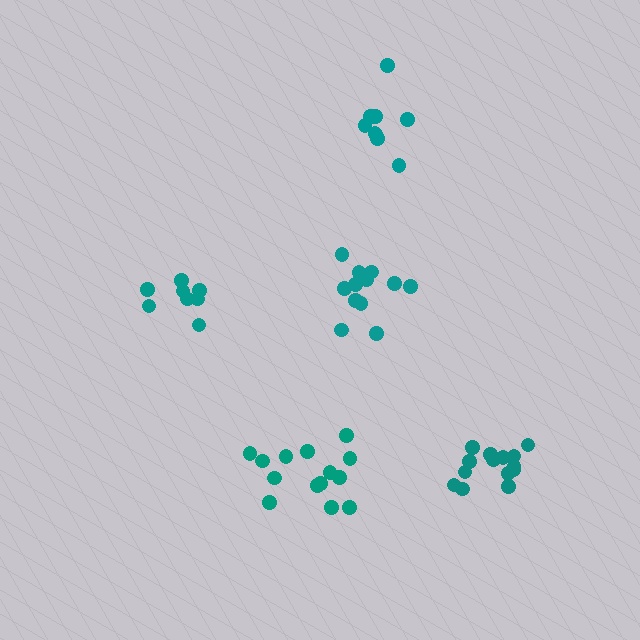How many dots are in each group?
Group 1: 8 dots, Group 2: 13 dots, Group 3: 9 dots, Group 4: 14 dots, Group 5: 14 dots (58 total).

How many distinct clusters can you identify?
There are 5 distinct clusters.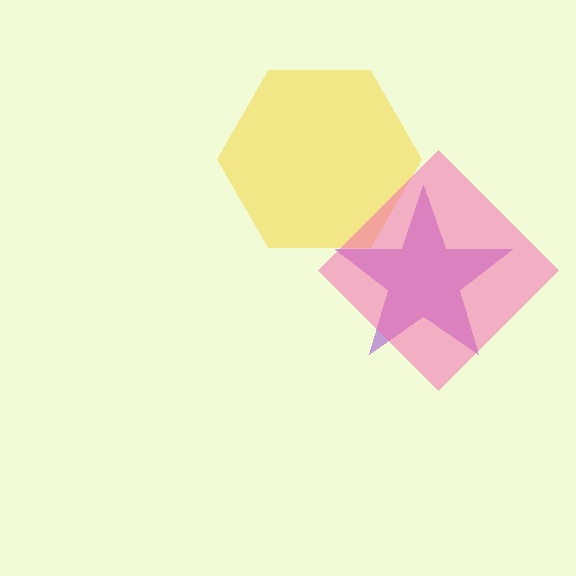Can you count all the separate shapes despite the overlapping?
Yes, there are 3 separate shapes.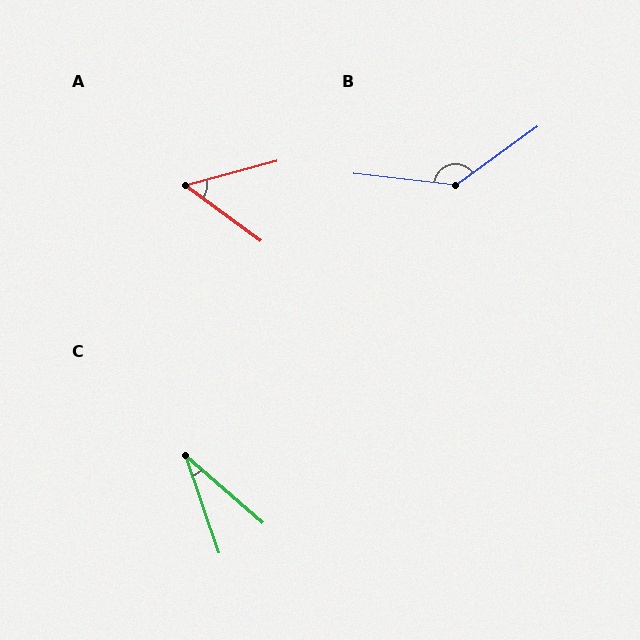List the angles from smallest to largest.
C (30°), A (52°), B (138°).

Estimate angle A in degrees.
Approximately 52 degrees.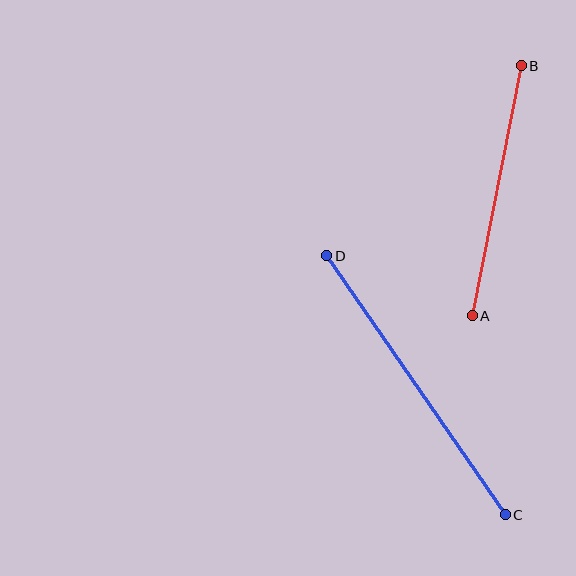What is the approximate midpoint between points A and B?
The midpoint is at approximately (497, 191) pixels.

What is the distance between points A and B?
The distance is approximately 255 pixels.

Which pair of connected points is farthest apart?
Points C and D are farthest apart.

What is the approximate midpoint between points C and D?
The midpoint is at approximately (416, 385) pixels.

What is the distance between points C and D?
The distance is approximately 315 pixels.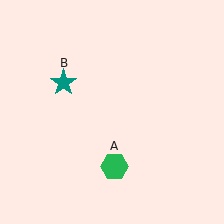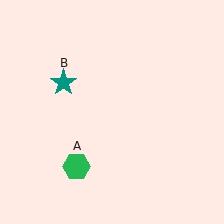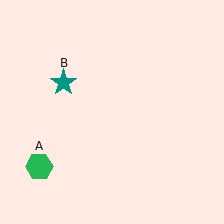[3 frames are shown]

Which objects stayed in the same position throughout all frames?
Teal star (object B) remained stationary.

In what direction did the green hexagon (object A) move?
The green hexagon (object A) moved left.